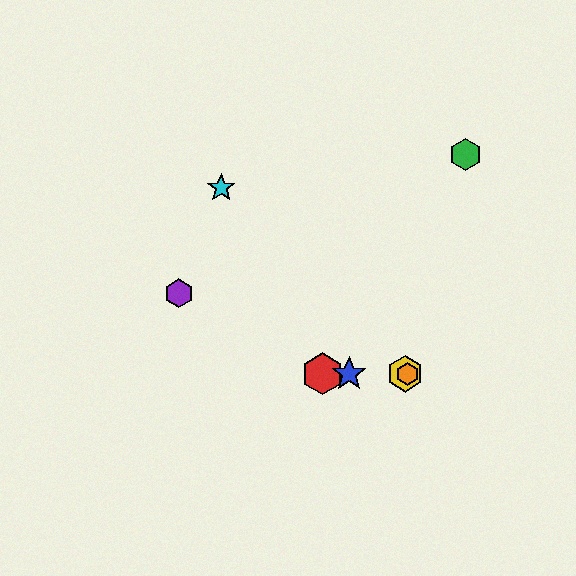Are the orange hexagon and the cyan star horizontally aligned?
No, the orange hexagon is at y≈374 and the cyan star is at y≈188.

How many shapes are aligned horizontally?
4 shapes (the red hexagon, the blue star, the yellow hexagon, the orange hexagon) are aligned horizontally.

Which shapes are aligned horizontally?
The red hexagon, the blue star, the yellow hexagon, the orange hexagon are aligned horizontally.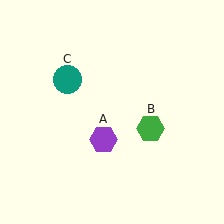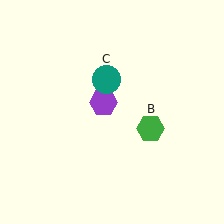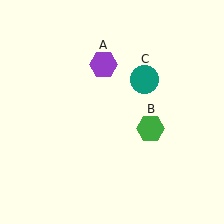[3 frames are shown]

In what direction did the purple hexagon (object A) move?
The purple hexagon (object A) moved up.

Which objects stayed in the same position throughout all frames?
Green hexagon (object B) remained stationary.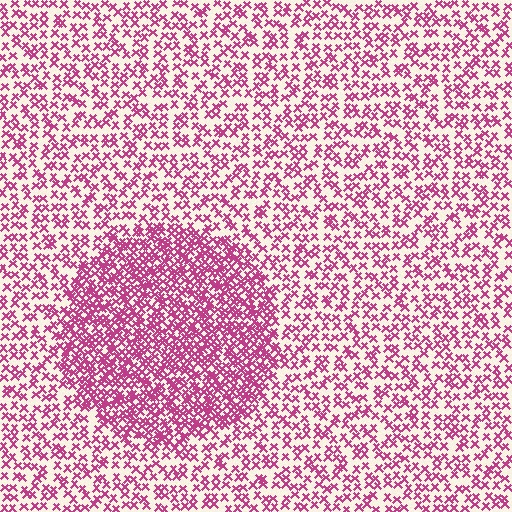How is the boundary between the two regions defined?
The boundary is defined by a change in element density (approximately 2.1x ratio). All elements are the same color, size, and shape.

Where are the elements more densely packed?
The elements are more densely packed inside the circle boundary.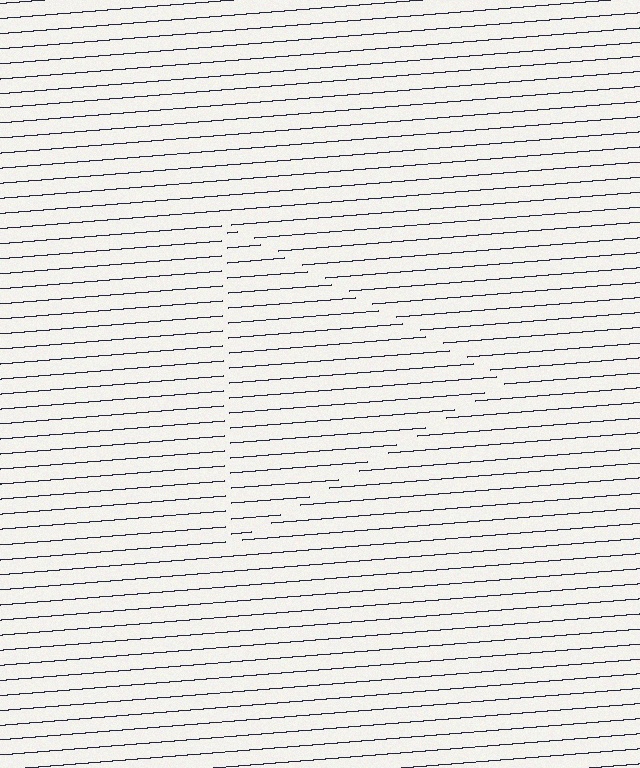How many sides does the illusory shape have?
3 sides — the line-ends trace a triangle.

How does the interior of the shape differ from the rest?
The interior of the shape contains the same grating, shifted by half a period — the contour is defined by the phase discontinuity where line-ends from the inner and outer gratings abut.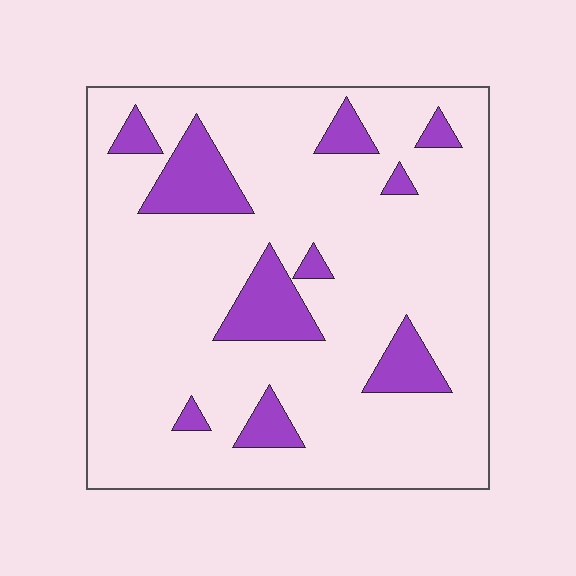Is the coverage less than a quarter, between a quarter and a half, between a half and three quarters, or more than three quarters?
Less than a quarter.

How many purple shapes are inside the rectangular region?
10.